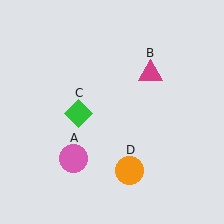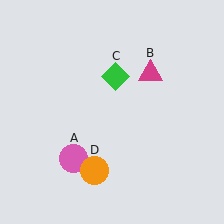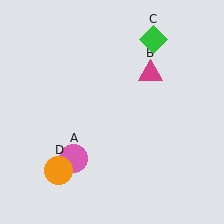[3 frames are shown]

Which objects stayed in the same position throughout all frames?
Pink circle (object A) and magenta triangle (object B) remained stationary.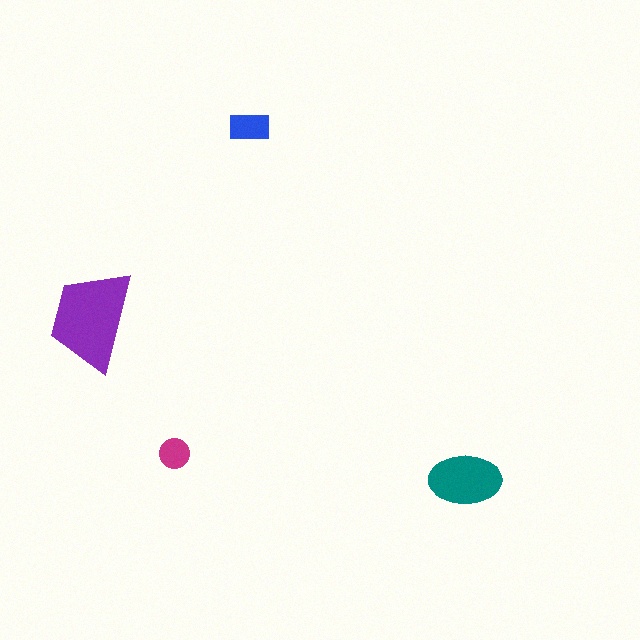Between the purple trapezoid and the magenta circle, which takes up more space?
The purple trapezoid.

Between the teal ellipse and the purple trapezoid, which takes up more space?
The purple trapezoid.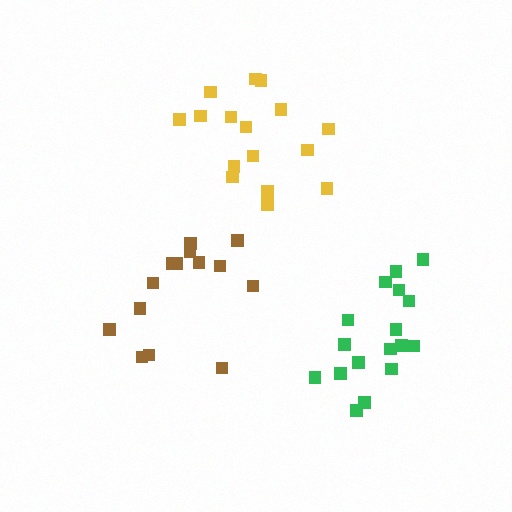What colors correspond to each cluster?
The clusters are colored: brown, green, yellow.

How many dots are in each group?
Group 1: 14 dots, Group 2: 17 dots, Group 3: 16 dots (47 total).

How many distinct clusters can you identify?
There are 3 distinct clusters.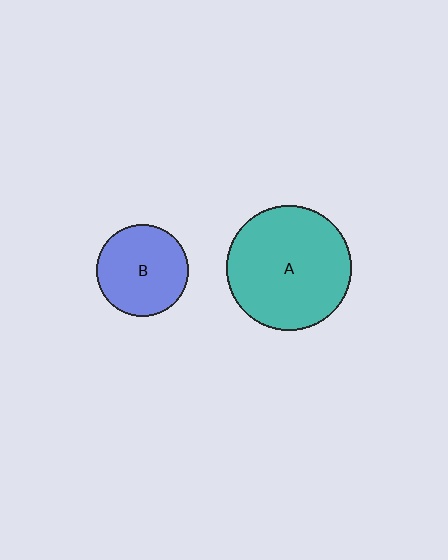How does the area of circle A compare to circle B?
Approximately 1.8 times.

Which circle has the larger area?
Circle A (teal).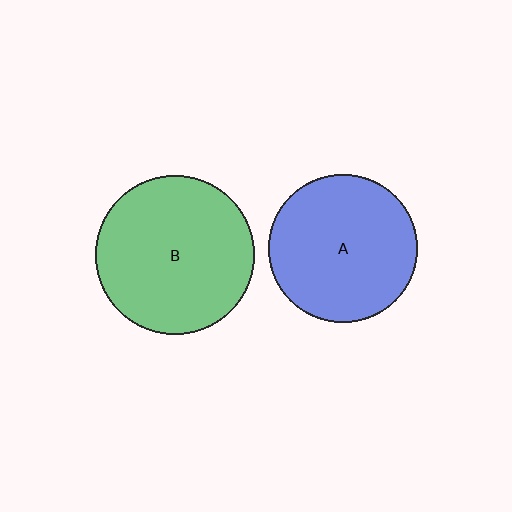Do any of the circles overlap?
No, none of the circles overlap.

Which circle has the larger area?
Circle B (green).